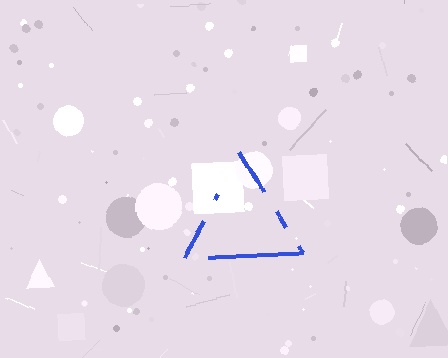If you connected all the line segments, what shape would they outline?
They would outline a triangle.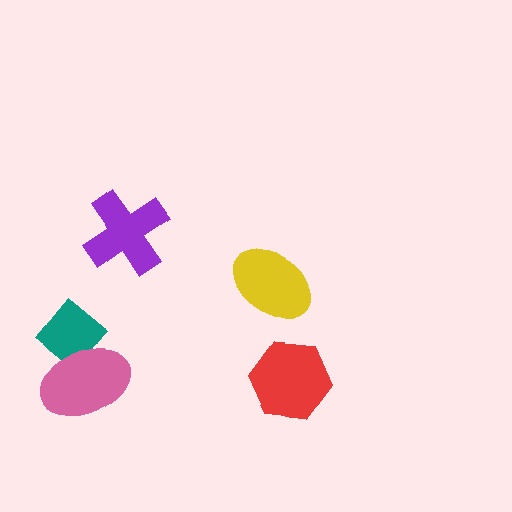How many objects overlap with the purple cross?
0 objects overlap with the purple cross.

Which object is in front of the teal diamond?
The pink ellipse is in front of the teal diamond.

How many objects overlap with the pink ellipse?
1 object overlaps with the pink ellipse.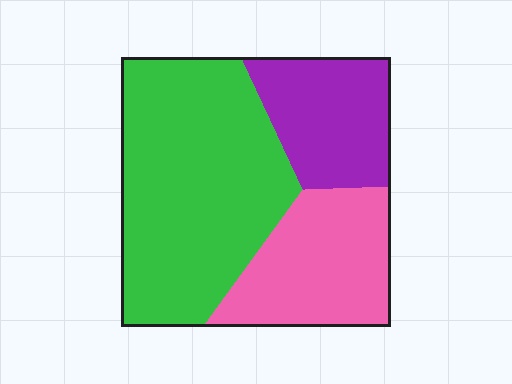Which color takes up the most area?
Green, at roughly 50%.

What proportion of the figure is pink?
Pink covers 26% of the figure.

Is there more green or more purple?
Green.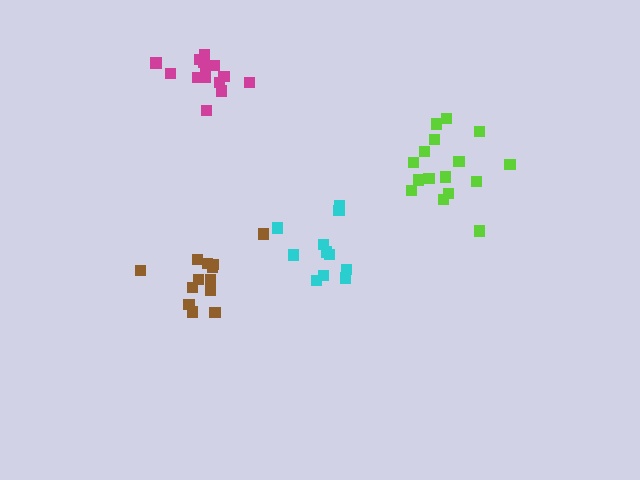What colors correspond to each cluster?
The clusters are colored: cyan, brown, lime, magenta.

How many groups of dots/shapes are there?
There are 4 groups.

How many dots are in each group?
Group 1: 11 dots, Group 2: 13 dots, Group 3: 16 dots, Group 4: 14 dots (54 total).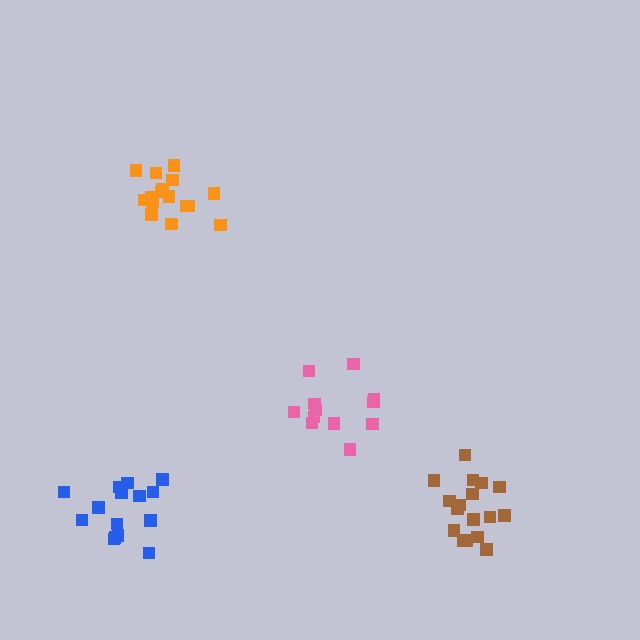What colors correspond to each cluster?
The clusters are colored: brown, orange, pink, blue.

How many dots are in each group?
Group 1: 17 dots, Group 2: 16 dots, Group 3: 12 dots, Group 4: 15 dots (60 total).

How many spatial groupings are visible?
There are 4 spatial groupings.